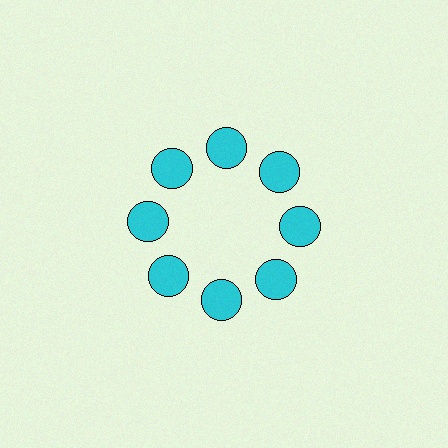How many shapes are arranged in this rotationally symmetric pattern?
There are 8 shapes, arranged in 8 groups of 1.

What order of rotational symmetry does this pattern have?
This pattern has 8-fold rotational symmetry.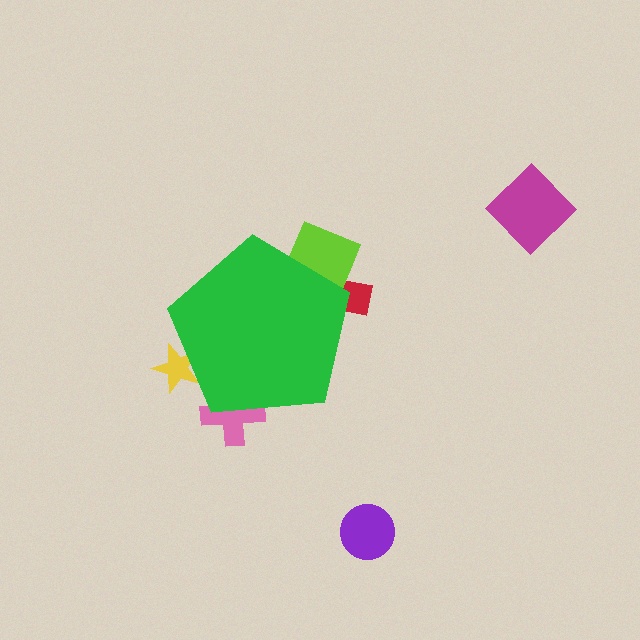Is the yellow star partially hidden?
Yes, the yellow star is partially hidden behind the green pentagon.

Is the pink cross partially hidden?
Yes, the pink cross is partially hidden behind the green pentagon.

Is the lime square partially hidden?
Yes, the lime square is partially hidden behind the green pentagon.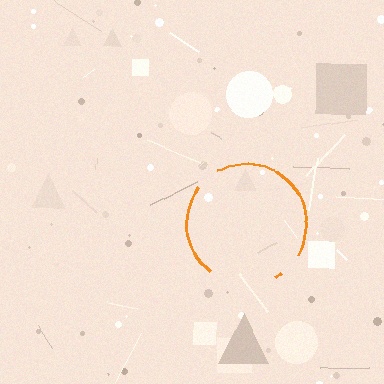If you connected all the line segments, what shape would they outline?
They would outline a circle.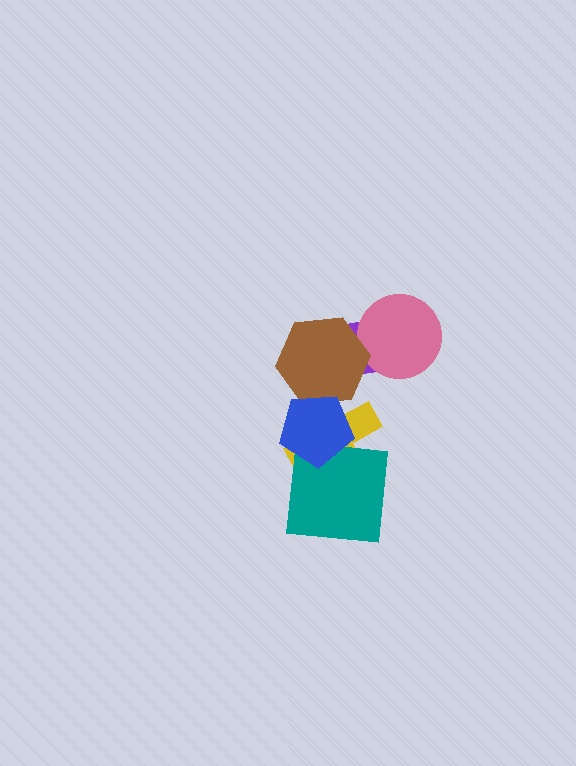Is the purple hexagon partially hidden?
Yes, it is partially covered by another shape.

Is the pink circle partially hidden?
Yes, it is partially covered by another shape.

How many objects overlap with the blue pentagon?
3 objects overlap with the blue pentagon.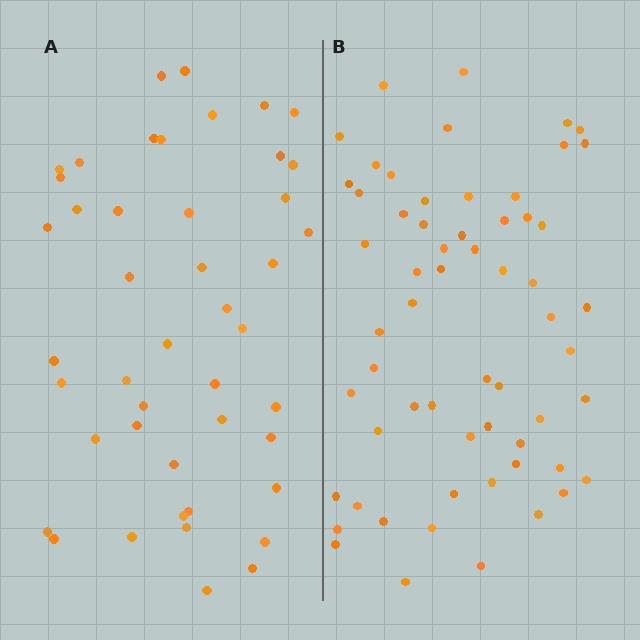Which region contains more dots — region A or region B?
Region B (the right region) has more dots.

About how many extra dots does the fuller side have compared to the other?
Region B has approximately 15 more dots than region A.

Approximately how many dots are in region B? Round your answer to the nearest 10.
About 60 dots.